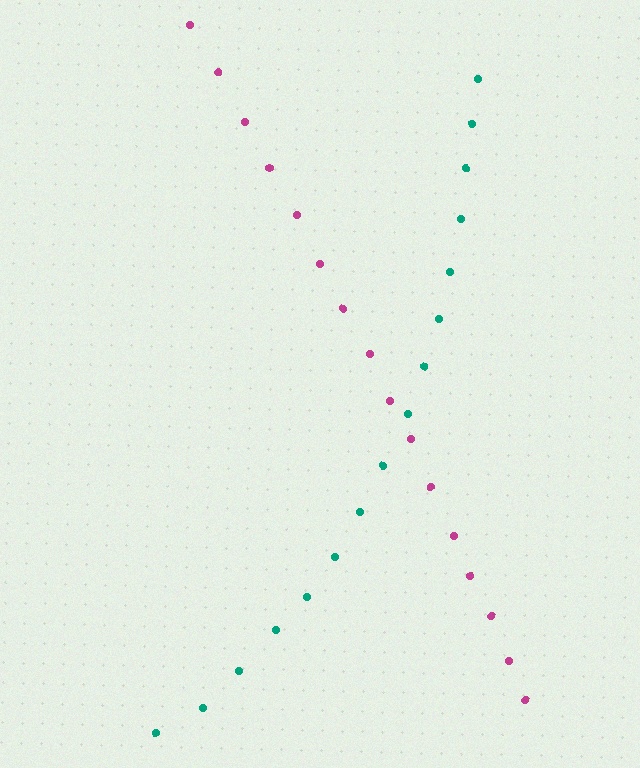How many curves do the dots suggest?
There are 2 distinct paths.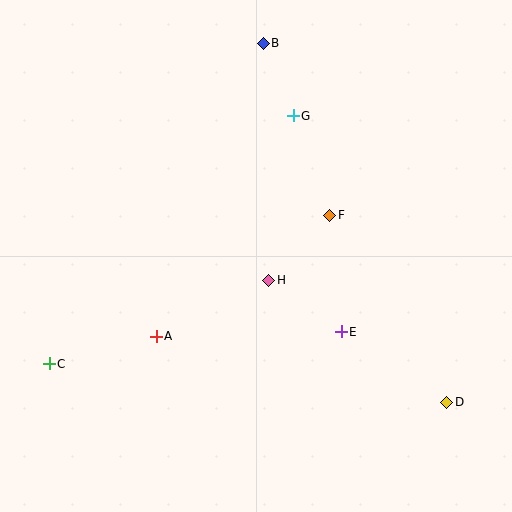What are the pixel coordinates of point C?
Point C is at (49, 364).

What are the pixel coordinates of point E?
Point E is at (341, 332).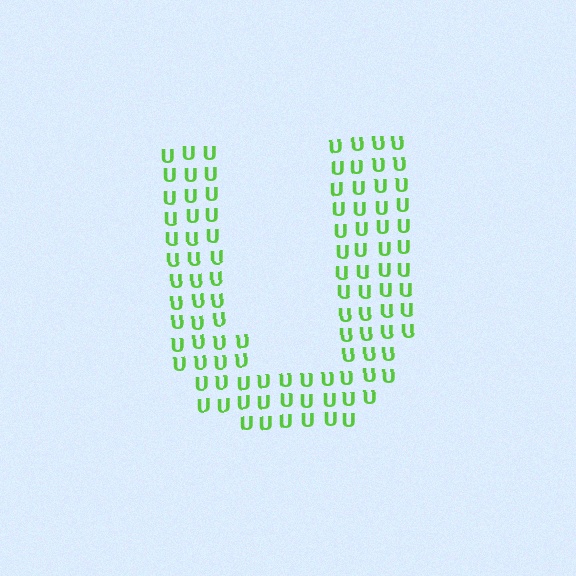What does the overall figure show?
The overall figure shows the letter U.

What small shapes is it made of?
It is made of small letter U's.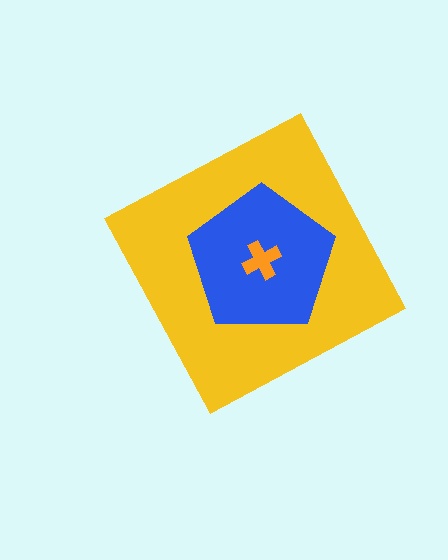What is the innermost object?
The orange cross.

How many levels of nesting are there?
3.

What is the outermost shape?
The yellow diamond.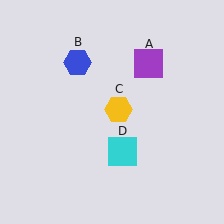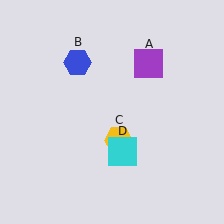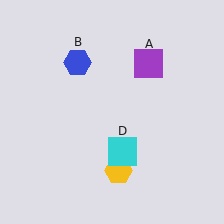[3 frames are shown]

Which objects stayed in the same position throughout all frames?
Purple square (object A) and blue hexagon (object B) and cyan square (object D) remained stationary.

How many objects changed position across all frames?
1 object changed position: yellow hexagon (object C).